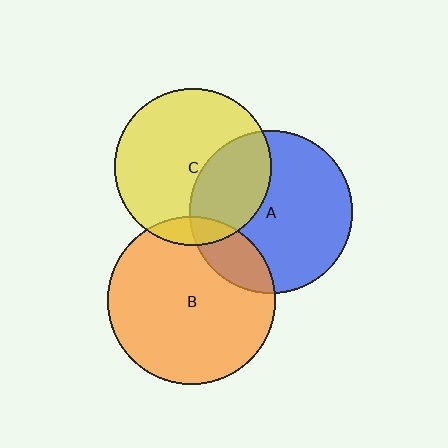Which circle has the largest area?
Circle B (orange).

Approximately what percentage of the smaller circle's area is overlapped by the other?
Approximately 15%.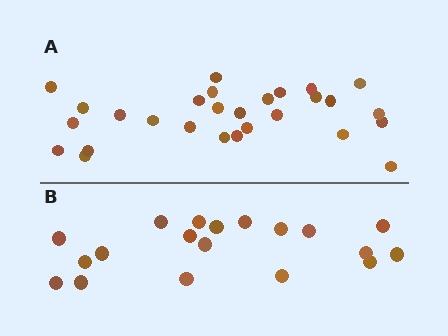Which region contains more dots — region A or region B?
Region A (the top region) has more dots.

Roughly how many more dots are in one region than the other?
Region A has roughly 8 or so more dots than region B.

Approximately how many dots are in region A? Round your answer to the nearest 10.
About 30 dots. (The exact count is 28, which rounds to 30.)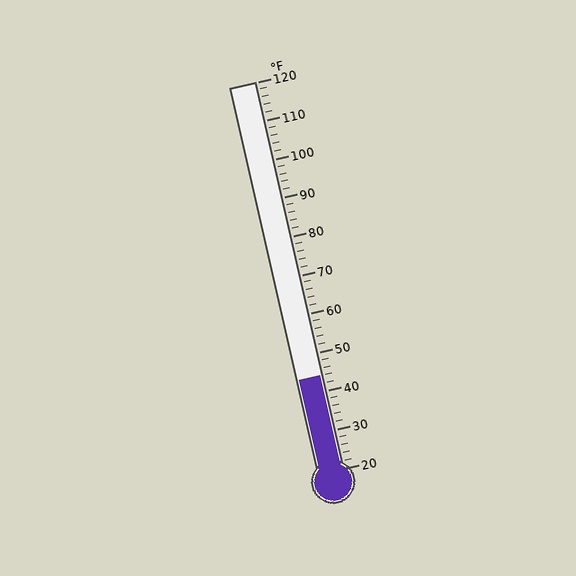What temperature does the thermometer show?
The thermometer shows approximately 44°F.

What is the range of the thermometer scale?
The thermometer scale ranges from 20°F to 120°F.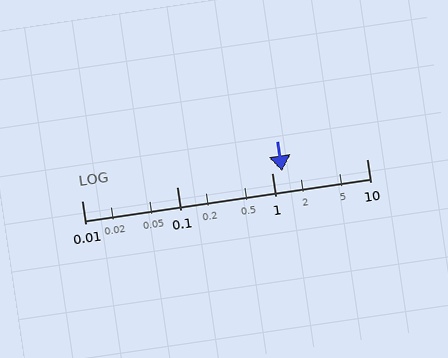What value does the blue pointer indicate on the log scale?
The pointer indicates approximately 1.3.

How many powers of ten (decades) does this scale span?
The scale spans 3 decades, from 0.01 to 10.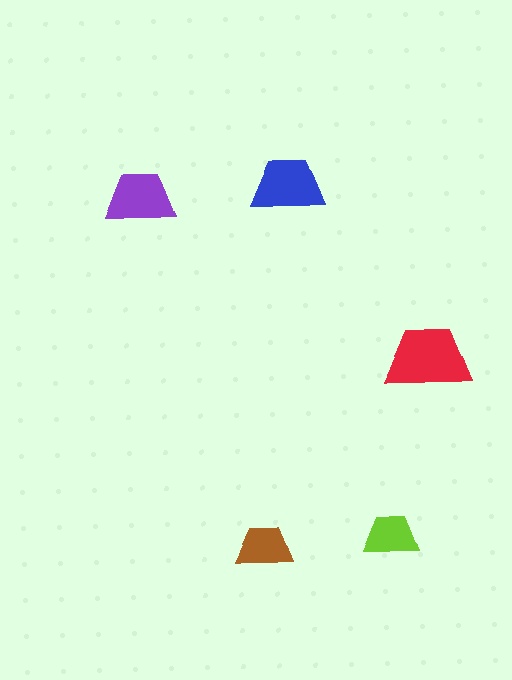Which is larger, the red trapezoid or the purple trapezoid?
The red one.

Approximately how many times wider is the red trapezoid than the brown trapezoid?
About 1.5 times wider.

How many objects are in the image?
There are 5 objects in the image.